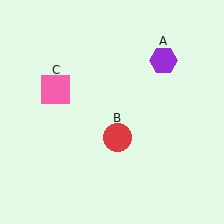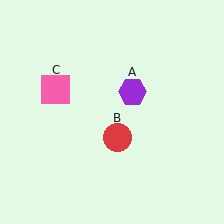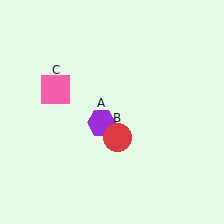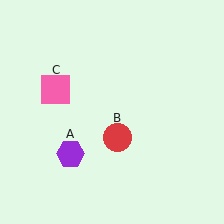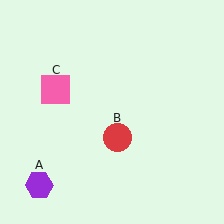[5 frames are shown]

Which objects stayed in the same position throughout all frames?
Red circle (object B) and pink square (object C) remained stationary.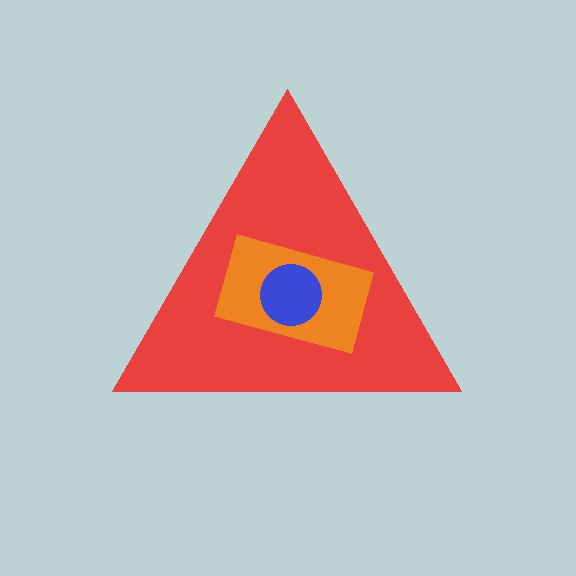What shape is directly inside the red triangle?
The orange rectangle.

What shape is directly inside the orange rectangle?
The blue circle.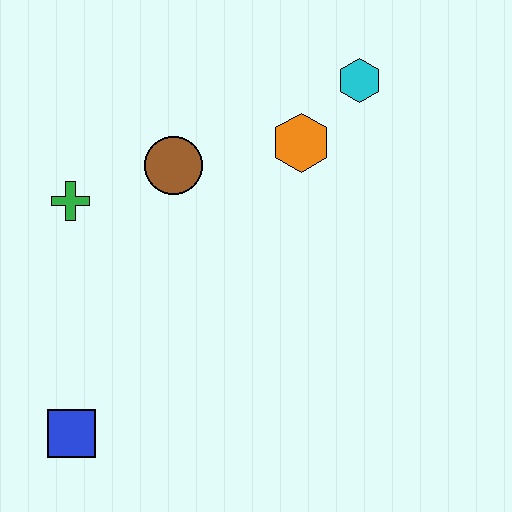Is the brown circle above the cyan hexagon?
No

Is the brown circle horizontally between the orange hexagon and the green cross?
Yes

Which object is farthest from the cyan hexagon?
The blue square is farthest from the cyan hexagon.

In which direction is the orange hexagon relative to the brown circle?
The orange hexagon is to the right of the brown circle.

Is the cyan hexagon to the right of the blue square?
Yes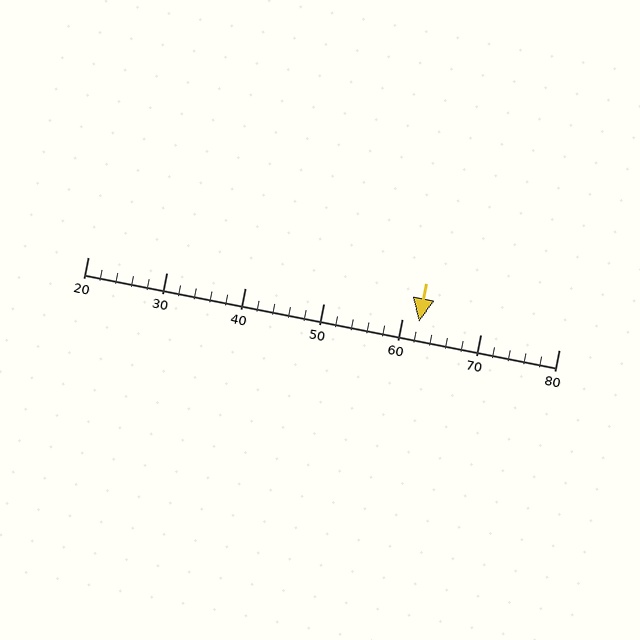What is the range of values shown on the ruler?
The ruler shows values from 20 to 80.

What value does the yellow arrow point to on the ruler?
The yellow arrow points to approximately 62.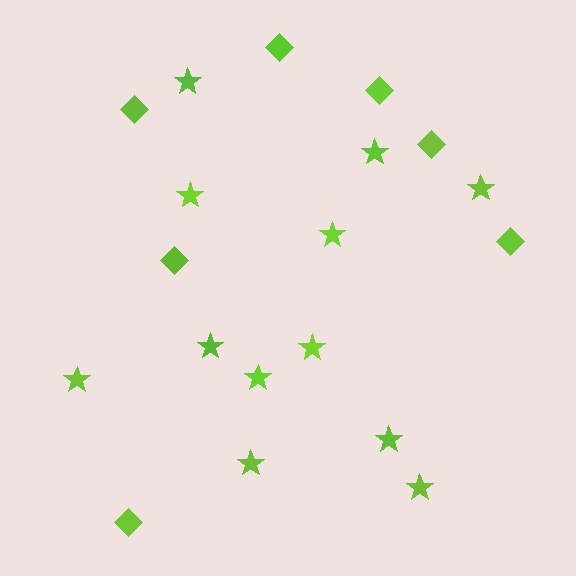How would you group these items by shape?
There are 2 groups: one group of diamonds (7) and one group of stars (12).